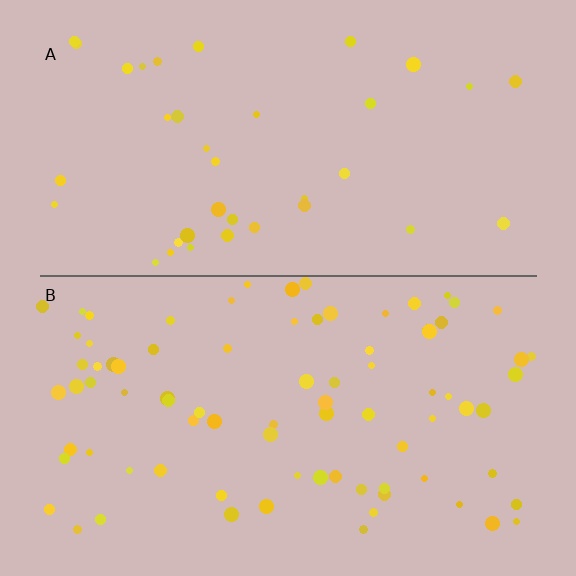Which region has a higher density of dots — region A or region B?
B (the bottom).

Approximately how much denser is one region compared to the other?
Approximately 2.3× — region B over region A.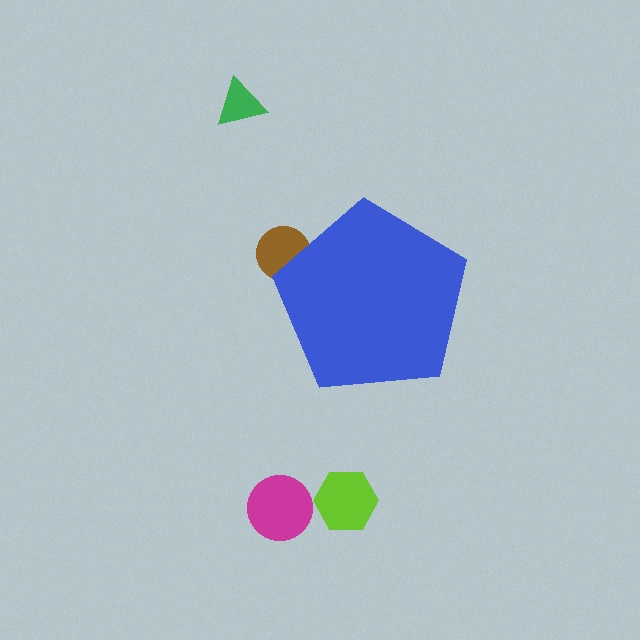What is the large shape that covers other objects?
A blue pentagon.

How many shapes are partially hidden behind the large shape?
1 shape is partially hidden.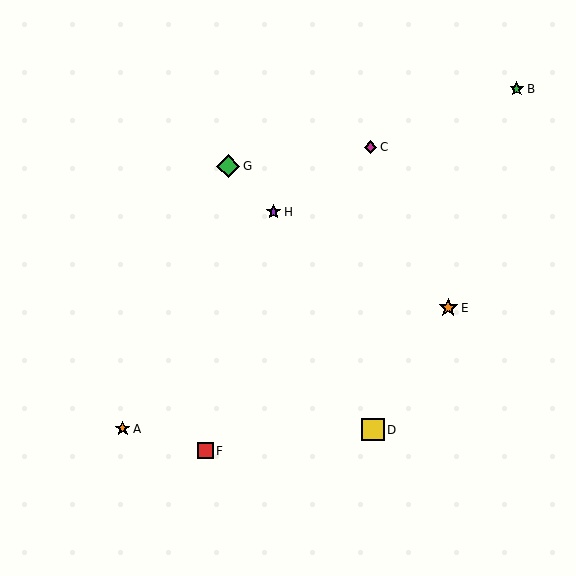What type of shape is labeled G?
Shape G is a green diamond.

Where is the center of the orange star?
The center of the orange star is at (123, 429).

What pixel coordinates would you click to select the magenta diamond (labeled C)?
Click at (370, 147) to select the magenta diamond C.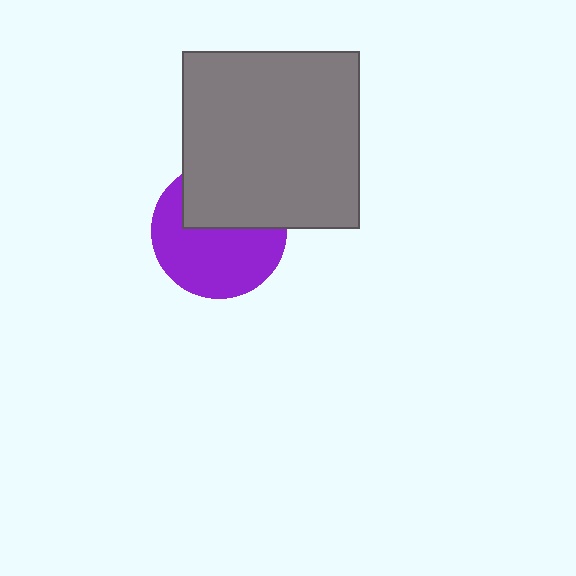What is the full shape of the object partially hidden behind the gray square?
The partially hidden object is a purple circle.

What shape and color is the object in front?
The object in front is a gray square.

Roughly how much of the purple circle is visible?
About half of it is visible (roughly 59%).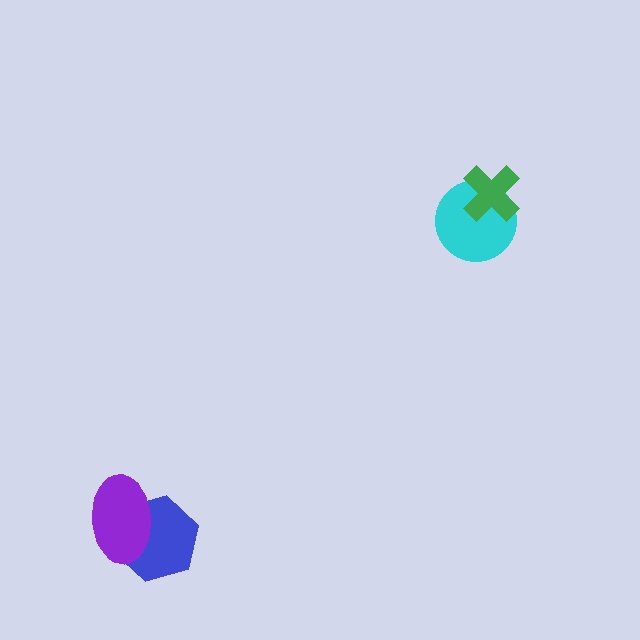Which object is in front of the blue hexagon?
The purple ellipse is in front of the blue hexagon.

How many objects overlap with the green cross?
1 object overlaps with the green cross.